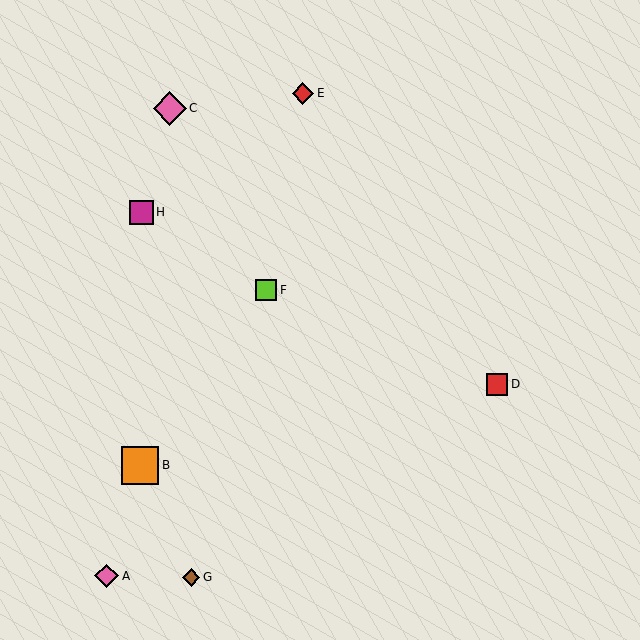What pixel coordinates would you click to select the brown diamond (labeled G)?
Click at (191, 577) to select the brown diamond G.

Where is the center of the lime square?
The center of the lime square is at (266, 290).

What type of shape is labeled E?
Shape E is a red diamond.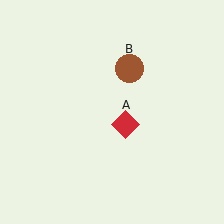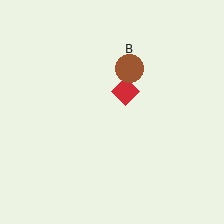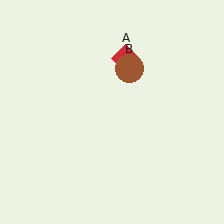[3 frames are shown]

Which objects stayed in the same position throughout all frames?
Brown circle (object B) remained stationary.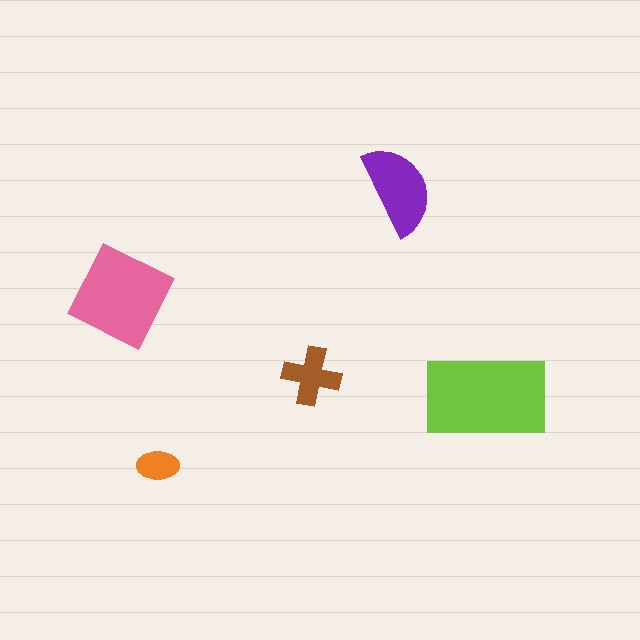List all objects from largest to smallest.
The lime rectangle, the pink square, the purple semicircle, the brown cross, the orange ellipse.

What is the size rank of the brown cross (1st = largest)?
4th.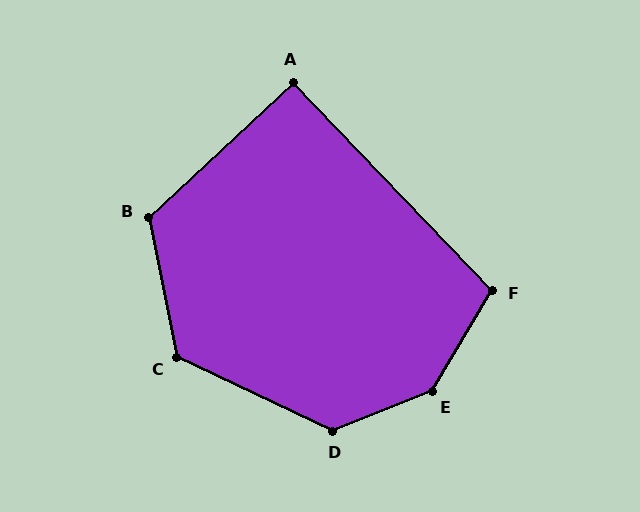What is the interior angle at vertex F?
Approximately 106 degrees (obtuse).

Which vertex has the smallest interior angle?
A, at approximately 91 degrees.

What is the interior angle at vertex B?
Approximately 122 degrees (obtuse).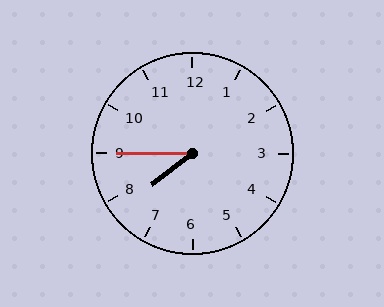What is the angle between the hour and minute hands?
Approximately 38 degrees.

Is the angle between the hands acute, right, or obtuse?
It is acute.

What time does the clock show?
7:45.